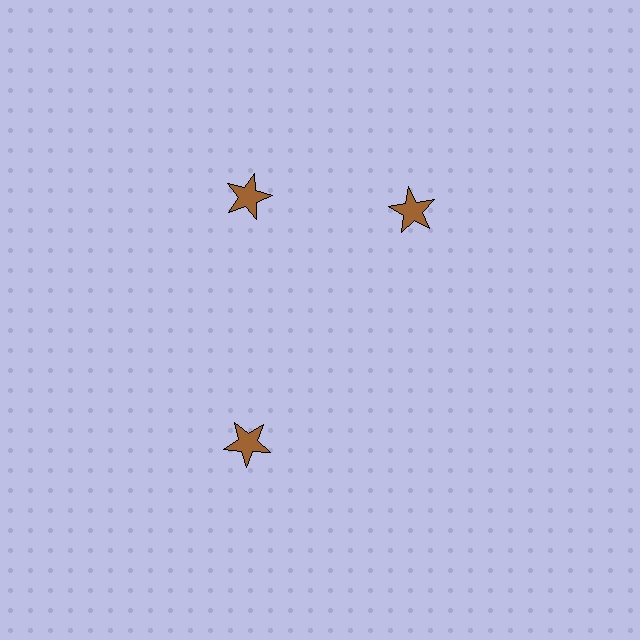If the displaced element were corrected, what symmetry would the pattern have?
It would have 3-fold rotational symmetry — the pattern would map onto itself every 120 degrees.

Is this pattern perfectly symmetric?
No. The 3 brown stars are arranged in a ring, but one element near the 3 o'clock position is rotated out of alignment along the ring, breaking the 3-fold rotational symmetry.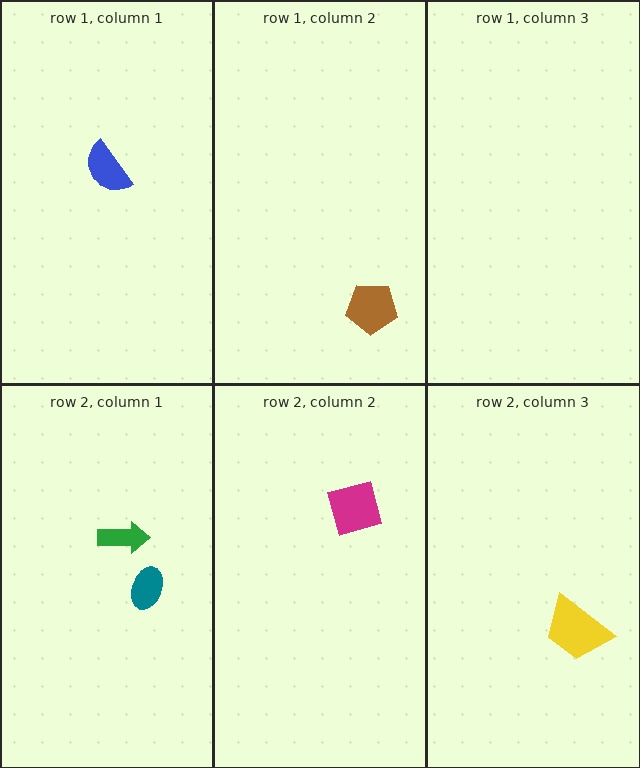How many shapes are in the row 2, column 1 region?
2.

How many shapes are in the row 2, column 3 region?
1.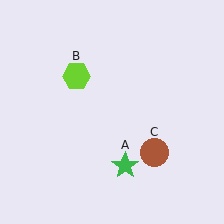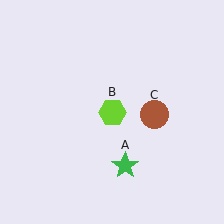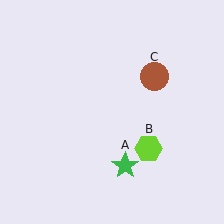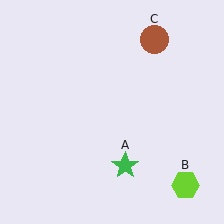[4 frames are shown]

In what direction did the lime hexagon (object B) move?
The lime hexagon (object B) moved down and to the right.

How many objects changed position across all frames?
2 objects changed position: lime hexagon (object B), brown circle (object C).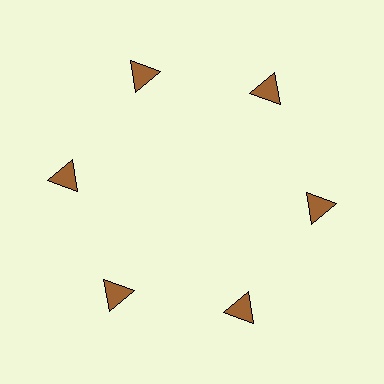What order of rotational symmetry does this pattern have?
This pattern has 6-fold rotational symmetry.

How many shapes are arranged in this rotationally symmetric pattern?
There are 6 shapes, arranged in 6 groups of 1.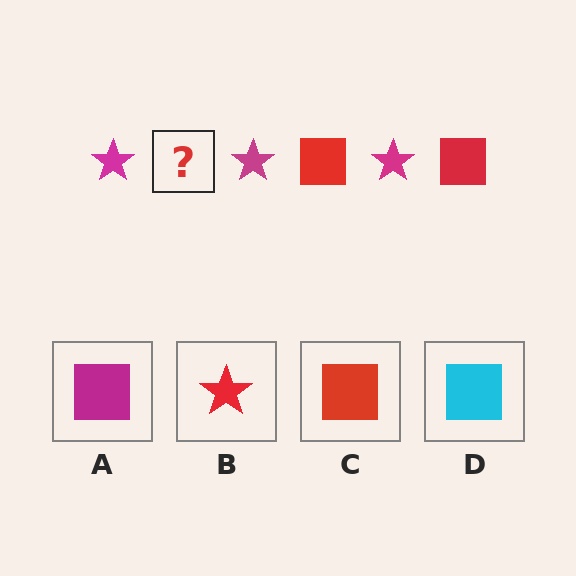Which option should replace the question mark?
Option C.